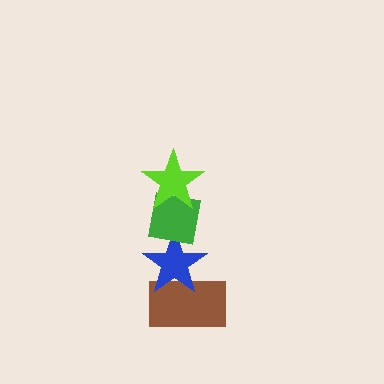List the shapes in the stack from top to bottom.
From top to bottom: the lime star, the green square, the blue star, the brown rectangle.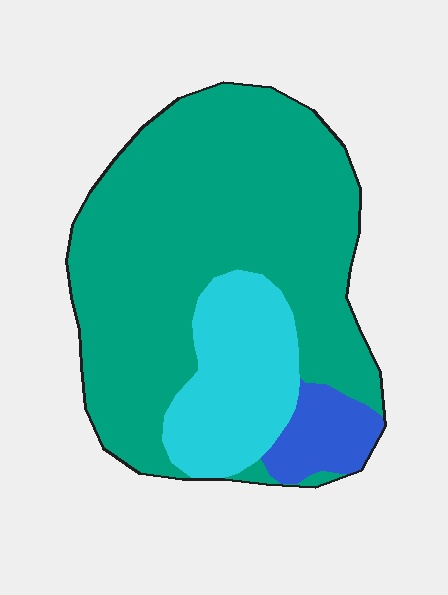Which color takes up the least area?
Blue, at roughly 10%.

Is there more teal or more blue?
Teal.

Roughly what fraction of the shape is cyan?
Cyan takes up about one fifth (1/5) of the shape.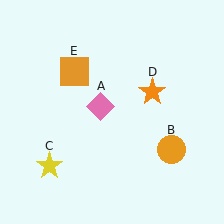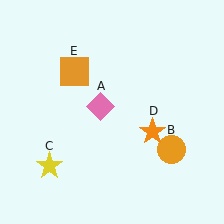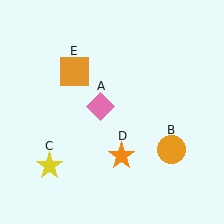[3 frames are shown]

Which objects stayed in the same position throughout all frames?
Pink diamond (object A) and orange circle (object B) and yellow star (object C) and orange square (object E) remained stationary.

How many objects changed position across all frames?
1 object changed position: orange star (object D).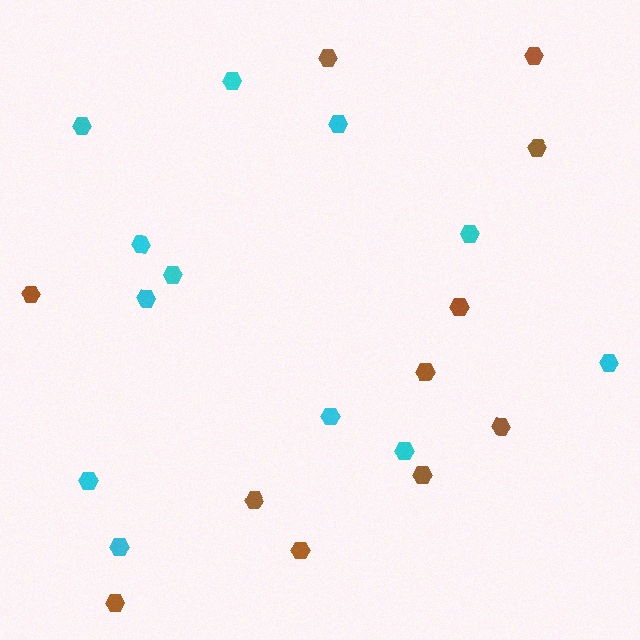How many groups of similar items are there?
There are 2 groups: one group of brown hexagons (11) and one group of cyan hexagons (12).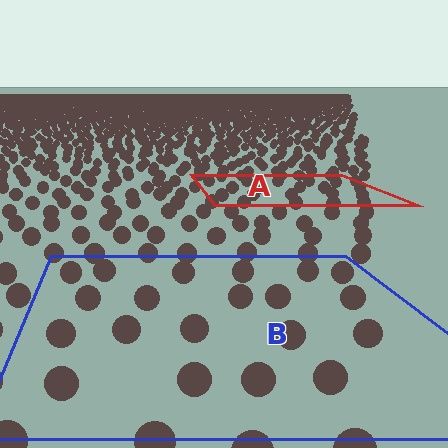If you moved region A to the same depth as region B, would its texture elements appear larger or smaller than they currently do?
They would appear larger. At a closer depth, the same texture elements are projected at a bigger on-screen size.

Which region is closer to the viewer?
Region B is closer. The texture elements there are larger and more spread out.